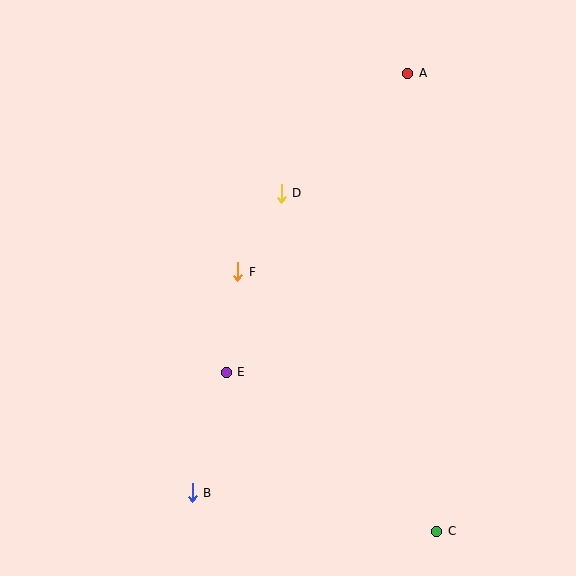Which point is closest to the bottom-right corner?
Point C is closest to the bottom-right corner.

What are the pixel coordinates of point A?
Point A is at (408, 73).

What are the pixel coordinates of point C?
Point C is at (437, 531).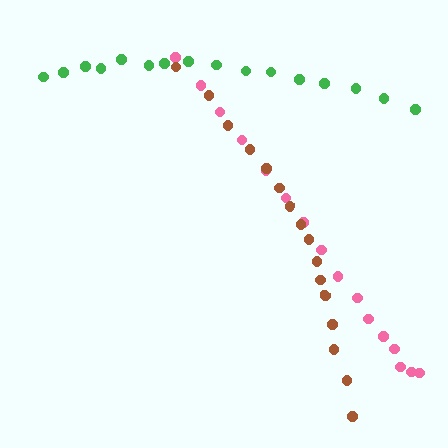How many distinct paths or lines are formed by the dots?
There are 3 distinct paths.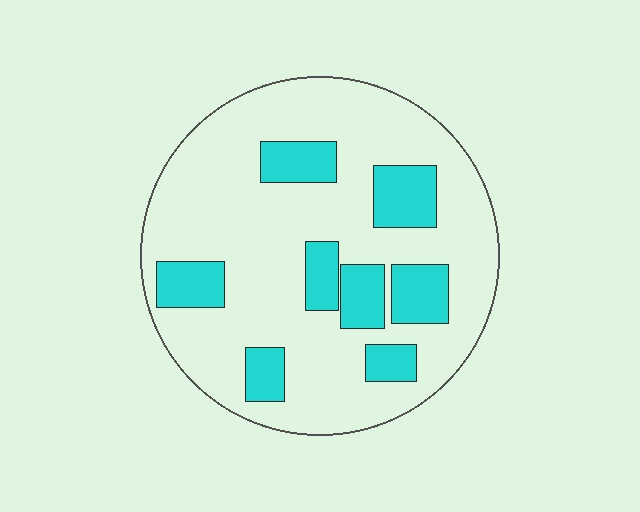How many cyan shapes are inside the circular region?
8.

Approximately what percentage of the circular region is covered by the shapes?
Approximately 25%.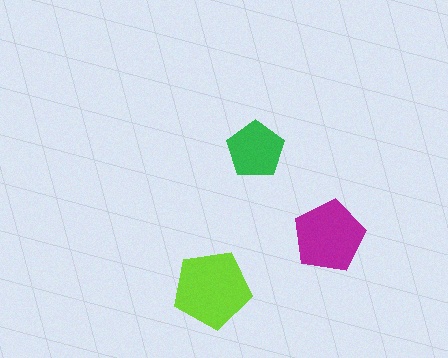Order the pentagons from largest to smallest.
the lime one, the magenta one, the green one.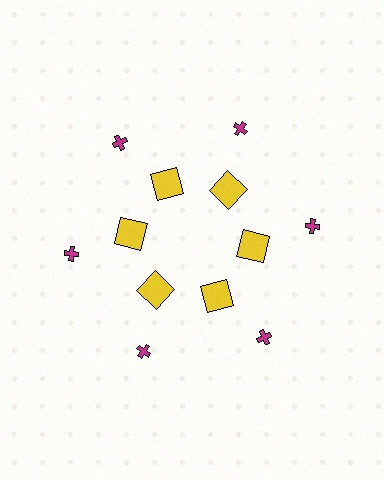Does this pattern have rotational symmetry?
Yes, this pattern has 6-fold rotational symmetry. It looks the same after rotating 60 degrees around the center.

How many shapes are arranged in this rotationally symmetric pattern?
There are 12 shapes, arranged in 6 groups of 2.